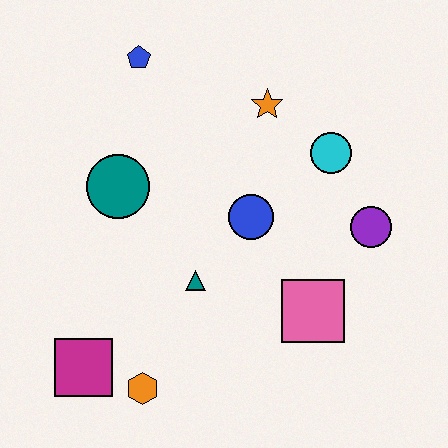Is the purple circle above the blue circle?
No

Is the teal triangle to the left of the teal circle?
No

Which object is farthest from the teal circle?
The purple circle is farthest from the teal circle.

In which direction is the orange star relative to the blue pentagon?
The orange star is to the right of the blue pentagon.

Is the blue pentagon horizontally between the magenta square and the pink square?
Yes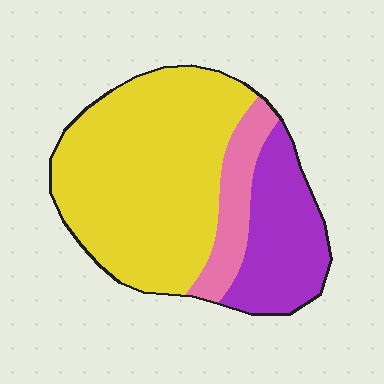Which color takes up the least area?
Pink, at roughly 15%.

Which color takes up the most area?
Yellow, at roughly 65%.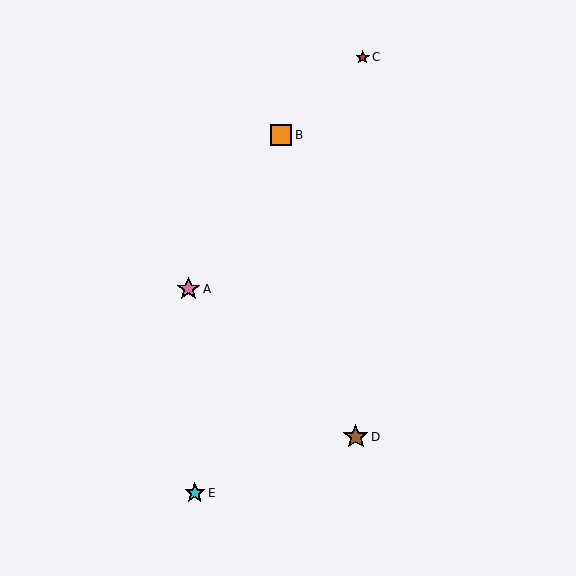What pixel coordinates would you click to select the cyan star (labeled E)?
Click at (195, 493) to select the cyan star E.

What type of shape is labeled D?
Shape D is a brown star.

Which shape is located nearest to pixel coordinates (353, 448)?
The brown star (labeled D) at (356, 437) is nearest to that location.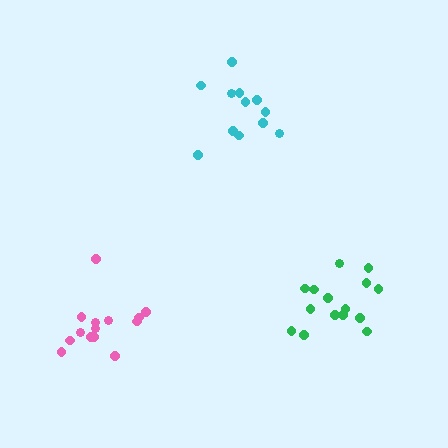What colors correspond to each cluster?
The clusters are colored: pink, green, cyan.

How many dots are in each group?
Group 1: 14 dots, Group 2: 15 dots, Group 3: 12 dots (41 total).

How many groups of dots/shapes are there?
There are 3 groups.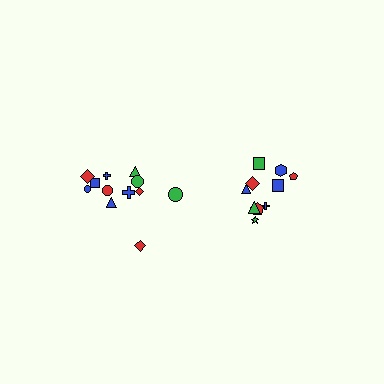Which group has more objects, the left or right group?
The left group.